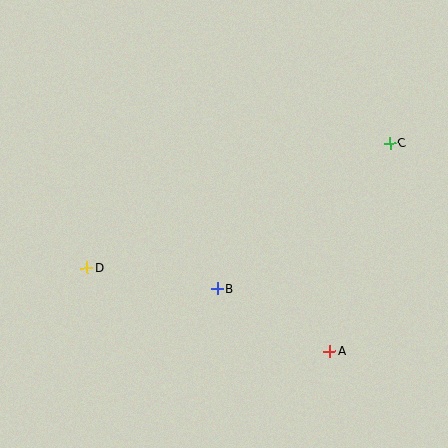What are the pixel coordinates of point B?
Point B is at (217, 289).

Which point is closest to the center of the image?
Point B at (217, 289) is closest to the center.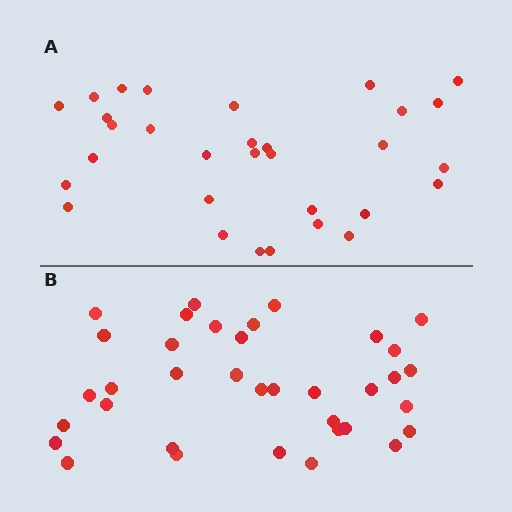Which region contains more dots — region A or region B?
Region B (the bottom region) has more dots.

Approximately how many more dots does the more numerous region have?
Region B has about 5 more dots than region A.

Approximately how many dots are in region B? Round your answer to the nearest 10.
About 40 dots. (The exact count is 36, which rounds to 40.)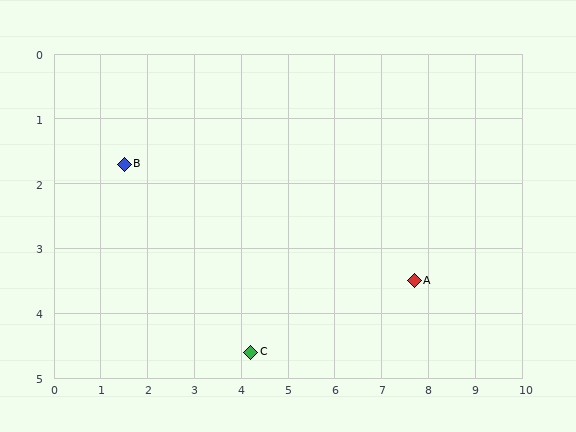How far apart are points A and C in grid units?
Points A and C are about 3.7 grid units apart.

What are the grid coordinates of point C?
Point C is at approximately (4.2, 4.6).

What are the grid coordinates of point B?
Point B is at approximately (1.5, 1.7).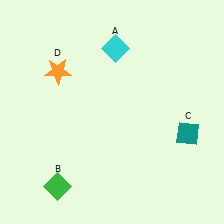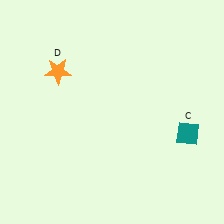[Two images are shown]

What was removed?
The cyan diamond (A), the green diamond (B) were removed in Image 2.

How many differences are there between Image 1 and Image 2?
There are 2 differences between the two images.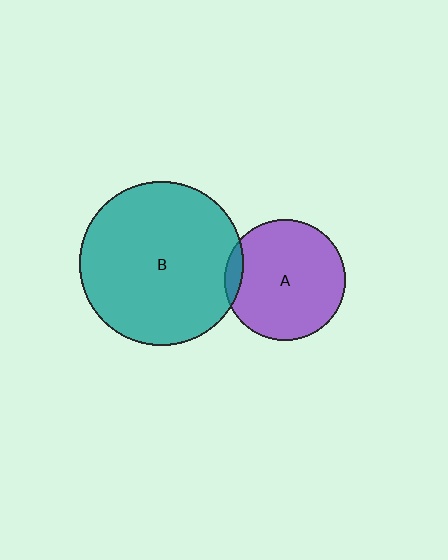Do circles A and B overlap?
Yes.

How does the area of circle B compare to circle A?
Approximately 1.8 times.